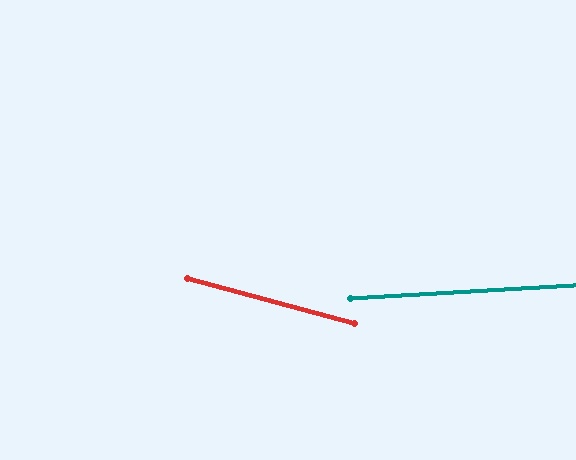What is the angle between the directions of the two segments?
Approximately 18 degrees.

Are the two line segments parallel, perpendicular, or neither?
Neither parallel nor perpendicular — they differ by about 18°.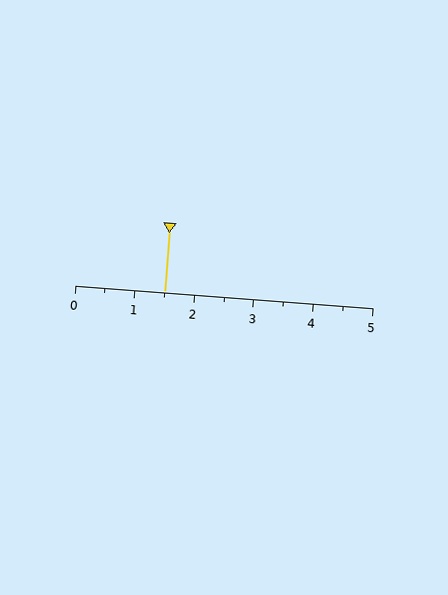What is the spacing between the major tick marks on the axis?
The major ticks are spaced 1 apart.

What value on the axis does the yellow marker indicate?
The marker indicates approximately 1.5.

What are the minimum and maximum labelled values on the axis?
The axis runs from 0 to 5.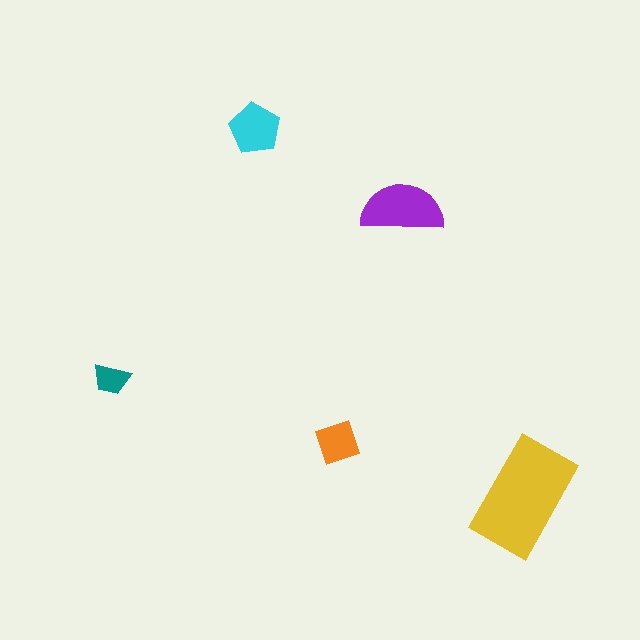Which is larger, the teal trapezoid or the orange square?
The orange square.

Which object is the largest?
The yellow rectangle.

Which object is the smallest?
The teal trapezoid.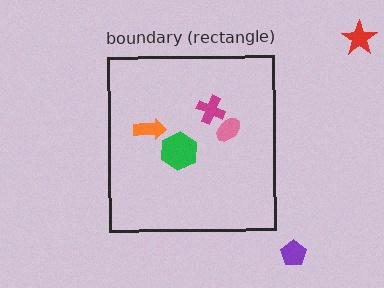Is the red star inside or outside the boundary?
Outside.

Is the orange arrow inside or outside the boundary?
Inside.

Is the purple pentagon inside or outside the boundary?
Outside.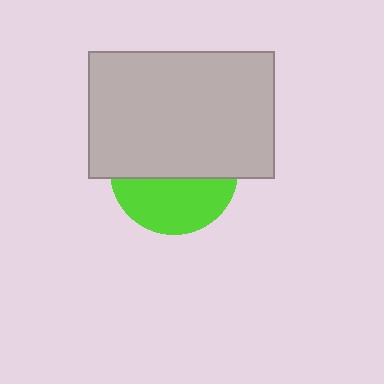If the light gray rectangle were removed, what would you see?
You would see the complete lime circle.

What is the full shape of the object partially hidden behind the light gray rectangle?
The partially hidden object is a lime circle.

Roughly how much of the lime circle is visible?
A small part of it is visible (roughly 42%).